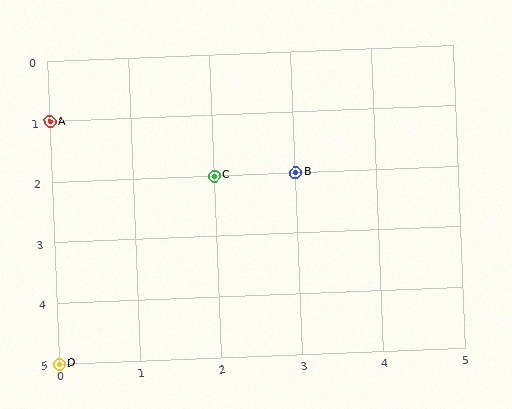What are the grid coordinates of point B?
Point B is at grid coordinates (3, 2).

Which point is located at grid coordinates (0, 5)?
Point D is at (0, 5).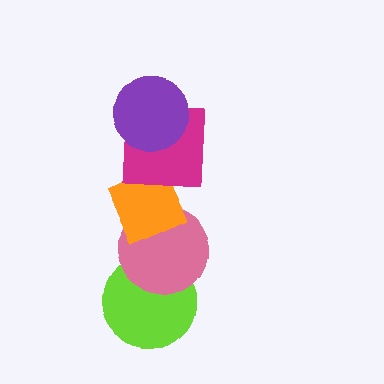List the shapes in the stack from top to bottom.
From top to bottom: the purple circle, the magenta square, the orange diamond, the pink circle, the lime circle.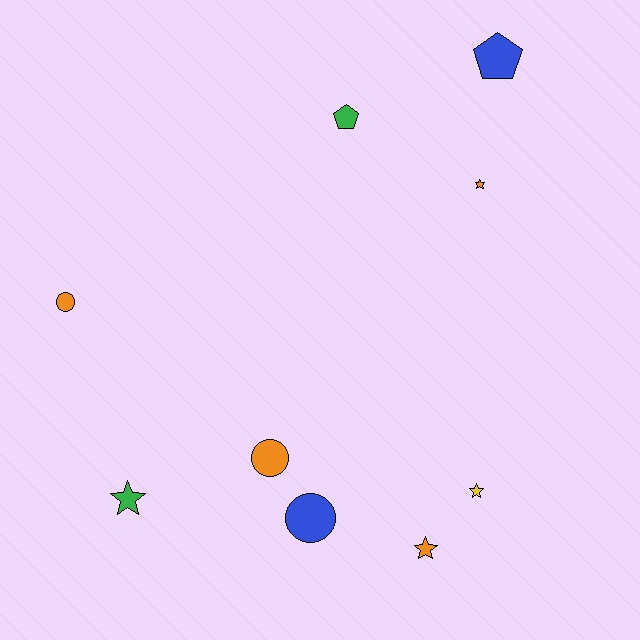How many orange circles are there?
There are 2 orange circles.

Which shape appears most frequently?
Star, with 4 objects.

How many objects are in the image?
There are 9 objects.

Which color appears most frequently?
Orange, with 4 objects.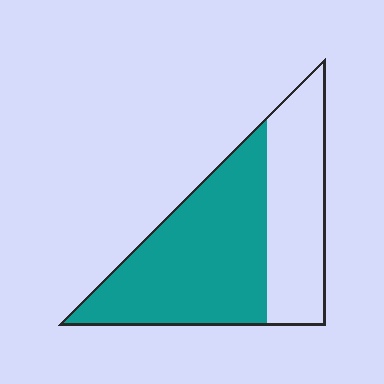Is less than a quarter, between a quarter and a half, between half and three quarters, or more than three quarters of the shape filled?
Between half and three quarters.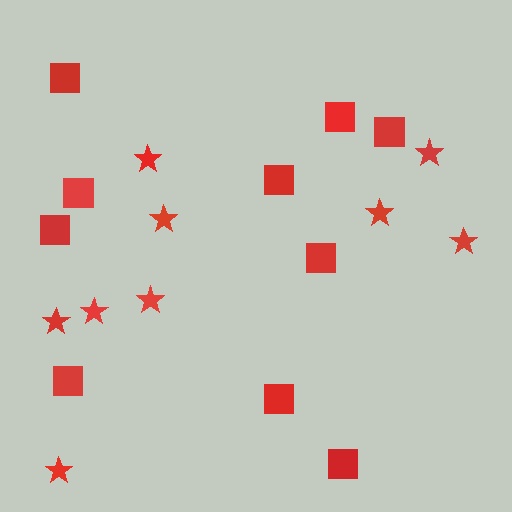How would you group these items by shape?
There are 2 groups: one group of stars (9) and one group of squares (10).